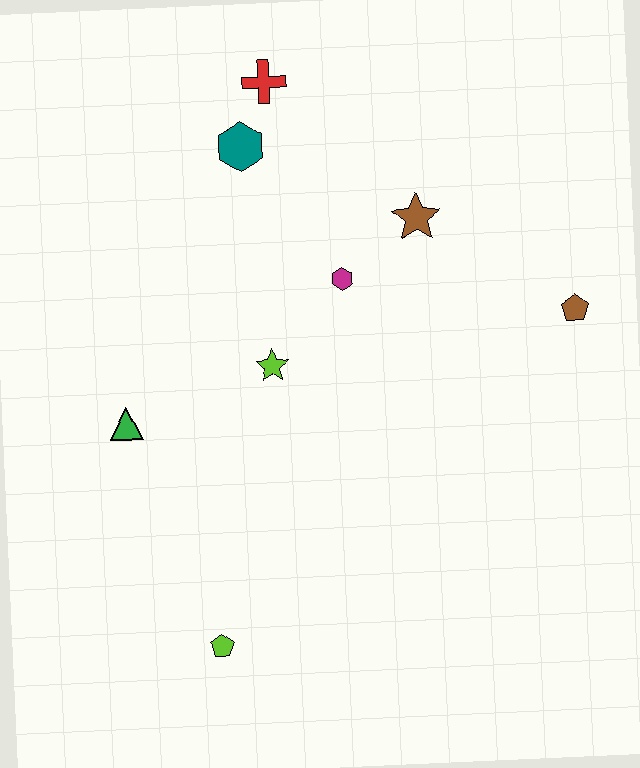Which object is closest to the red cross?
The teal hexagon is closest to the red cross.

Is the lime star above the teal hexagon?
No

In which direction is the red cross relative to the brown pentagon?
The red cross is to the left of the brown pentagon.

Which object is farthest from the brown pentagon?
The lime pentagon is farthest from the brown pentagon.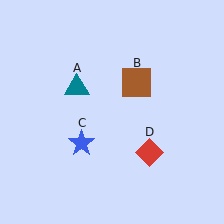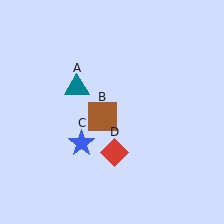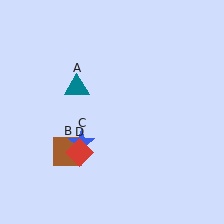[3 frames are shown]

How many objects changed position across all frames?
2 objects changed position: brown square (object B), red diamond (object D).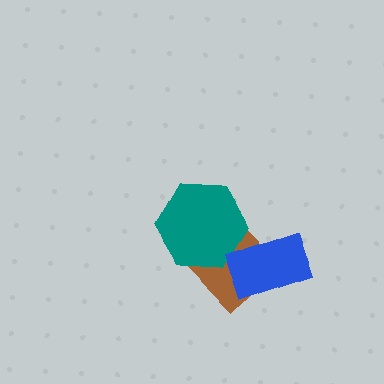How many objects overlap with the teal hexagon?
1 object overlaps with the teal hexagon.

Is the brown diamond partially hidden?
Yes, it is partially covered by another shape.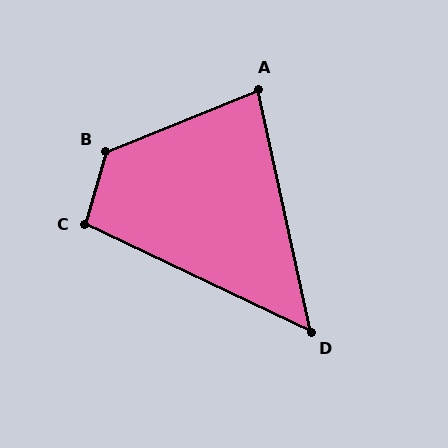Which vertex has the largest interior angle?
B, at approximately 128 degrees.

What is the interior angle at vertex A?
Approximately 80 degrees (acute).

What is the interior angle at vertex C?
Approximately 100 degrees (obtuse).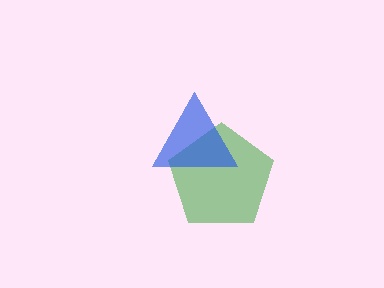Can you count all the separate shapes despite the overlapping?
Yes, there are 2 separate shapes.